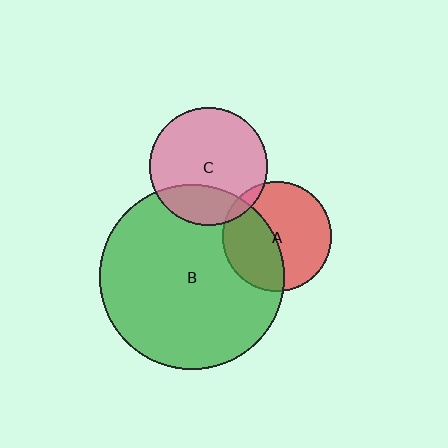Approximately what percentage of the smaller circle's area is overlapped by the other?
Approximately 40%.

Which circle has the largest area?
Circle B (green).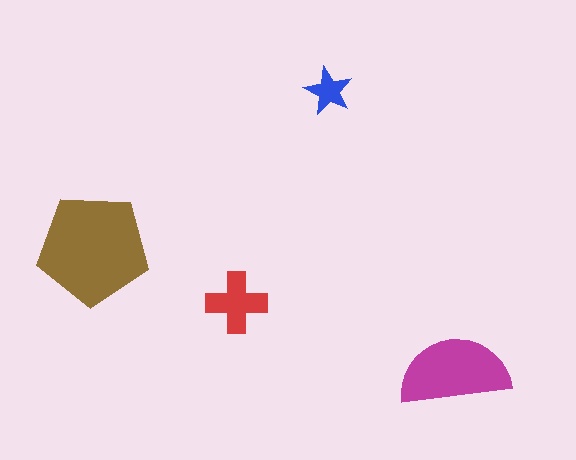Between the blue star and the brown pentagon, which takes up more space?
The brown pentagon.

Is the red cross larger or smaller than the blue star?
Larger.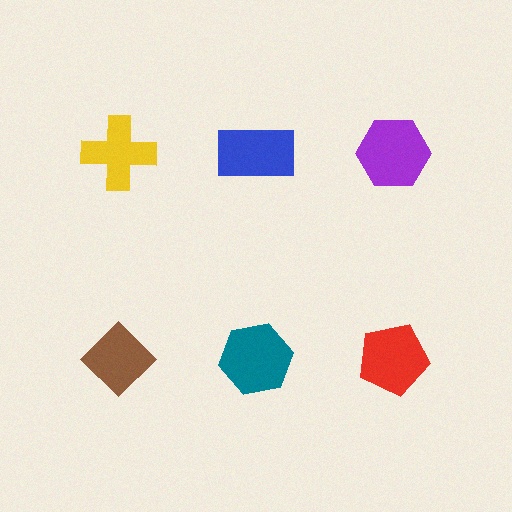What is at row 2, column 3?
A red pentagon.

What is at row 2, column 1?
A brown diamond.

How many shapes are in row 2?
3 shapes.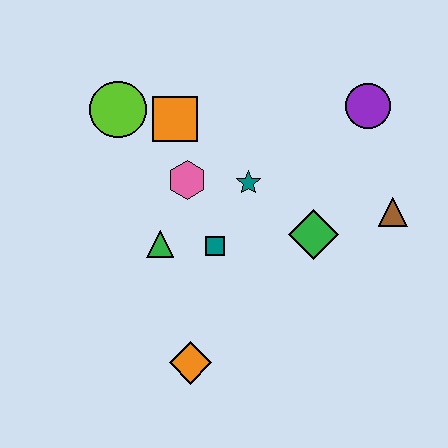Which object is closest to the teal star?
The pink hexagon is closest to the teal star.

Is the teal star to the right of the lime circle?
Yes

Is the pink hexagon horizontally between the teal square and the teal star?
No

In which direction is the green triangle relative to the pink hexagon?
The green triangle is below the pink hexagon.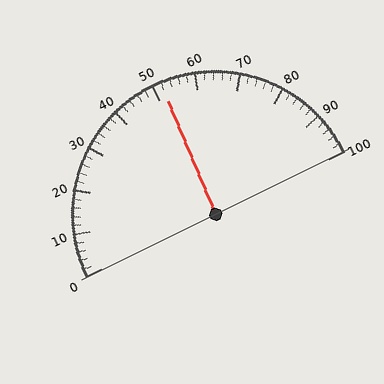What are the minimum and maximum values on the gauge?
The gauge ranges from 0 to 100.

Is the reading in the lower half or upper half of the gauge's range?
The reading is in the upper half of the range (0 to 100).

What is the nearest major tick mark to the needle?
The nearest major tick mark is 50.